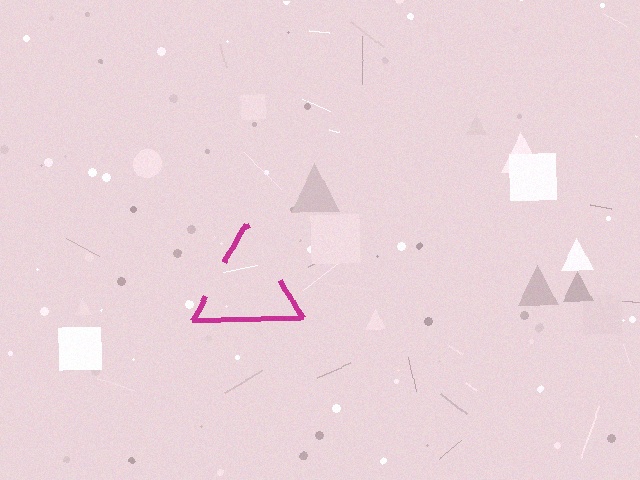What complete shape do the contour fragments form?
The contour fragments form a triangle.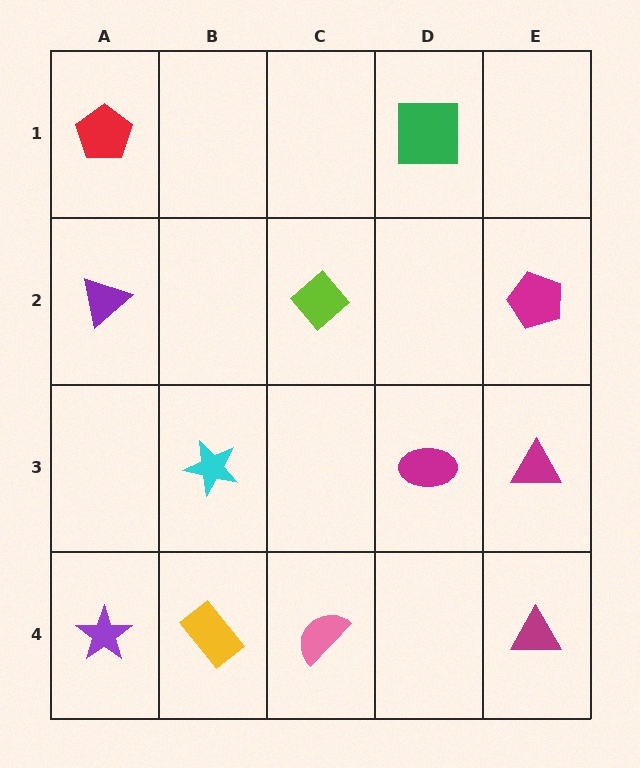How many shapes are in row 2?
3 shapes.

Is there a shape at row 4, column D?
No, that cell is empty.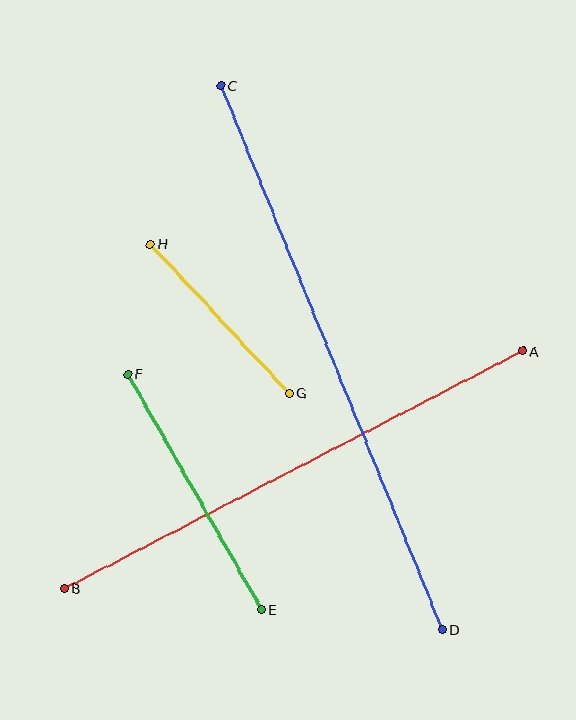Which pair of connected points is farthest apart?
Points C and D are farthest apart.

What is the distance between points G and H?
The distance is approximately 204 pixels.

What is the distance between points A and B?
The distance is approximately 516 pixels.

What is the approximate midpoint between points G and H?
The midpoint is at approximately (220, 319) pixels.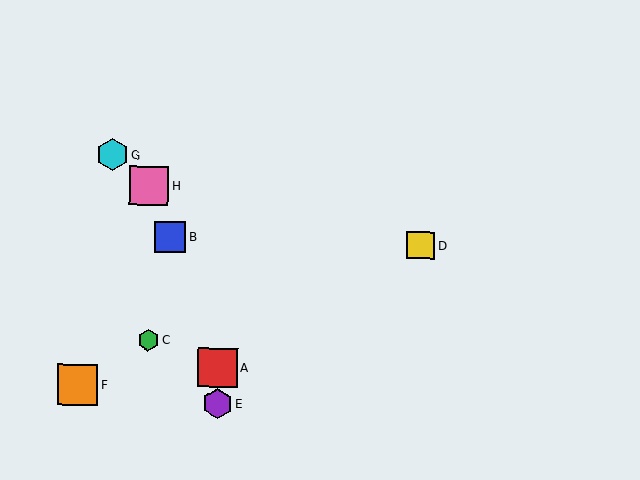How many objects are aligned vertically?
2 objects (A, E) are aligned vertically.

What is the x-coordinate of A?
Object A is at x≈218.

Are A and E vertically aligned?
Yes, both are at x≈218.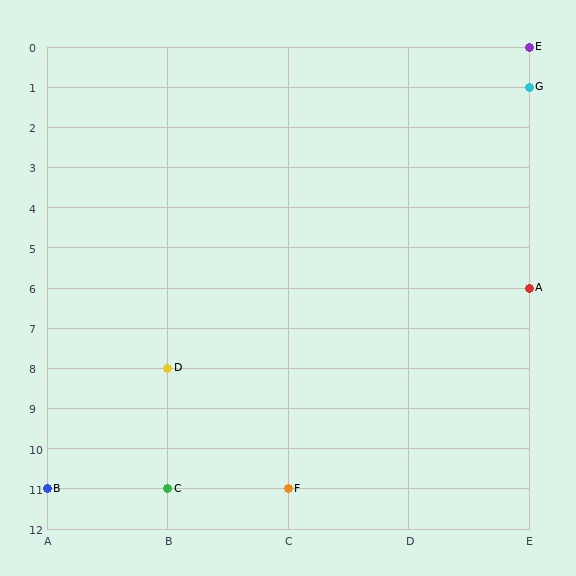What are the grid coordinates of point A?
Point A is at grid coordinates (E, 6).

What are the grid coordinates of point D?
Point D is at grid coordinates (B, 8).